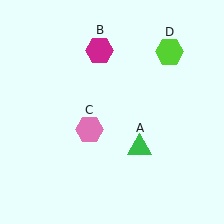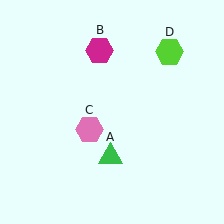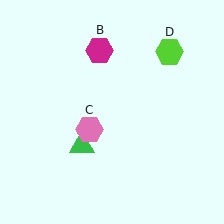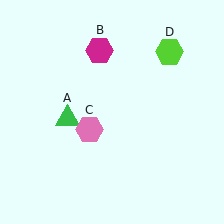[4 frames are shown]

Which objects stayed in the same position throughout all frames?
Magenta hexagon (object B) and pink hexagon (object C) and lime hexagon (object D) remained stationary.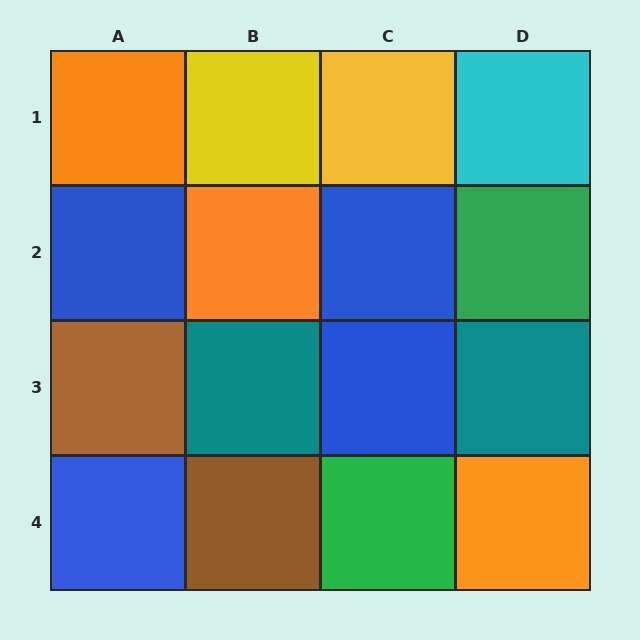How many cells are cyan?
1 cell is cyan.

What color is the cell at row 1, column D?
Cyan.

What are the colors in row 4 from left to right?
Blue, brown, green, orange.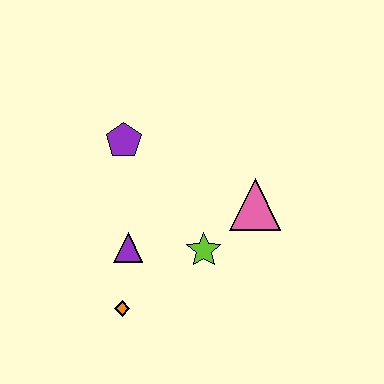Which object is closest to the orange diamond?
The purple triangle is closest to the orange diamond.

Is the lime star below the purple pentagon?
Yes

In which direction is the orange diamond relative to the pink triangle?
The orange diamond is to the left of the pink triangle.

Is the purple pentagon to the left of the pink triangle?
Yes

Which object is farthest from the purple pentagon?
The orange diamond is farthest from the purple pentagon.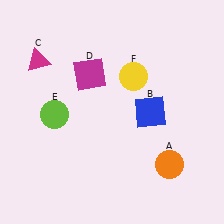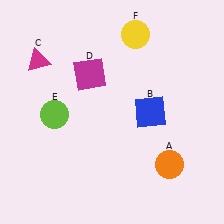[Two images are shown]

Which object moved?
The yellow circle (F) moved up.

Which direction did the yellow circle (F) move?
The yellow circle (F) moved up.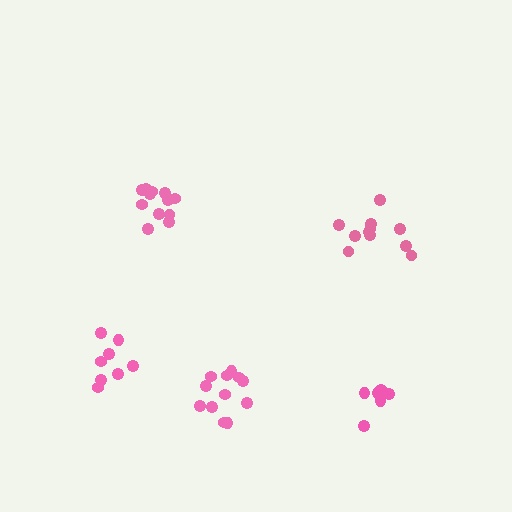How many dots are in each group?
Group 1: 7 dots, Group 2: 8 dots, Group 3: 12 dots, Group 4: 11 dots, Group 5: 12 dots (50 total).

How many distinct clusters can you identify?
There are 5 distinct clusters.